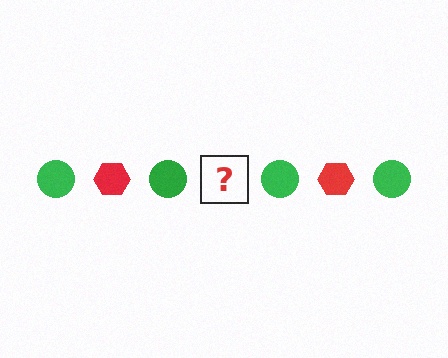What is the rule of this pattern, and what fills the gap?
The rule is that the pattern alternates between green circle and red hexagon. The gap should be filled with a red hexagon.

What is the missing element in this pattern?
The missing element is a red hexagon.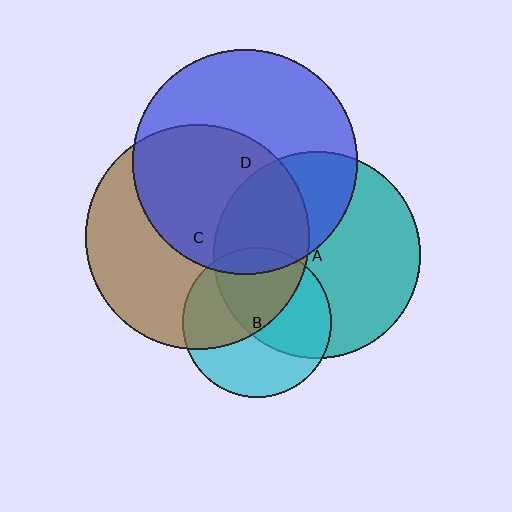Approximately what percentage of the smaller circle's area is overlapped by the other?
Approximately 10%.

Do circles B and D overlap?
Yes.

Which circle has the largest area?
Circle D (blue).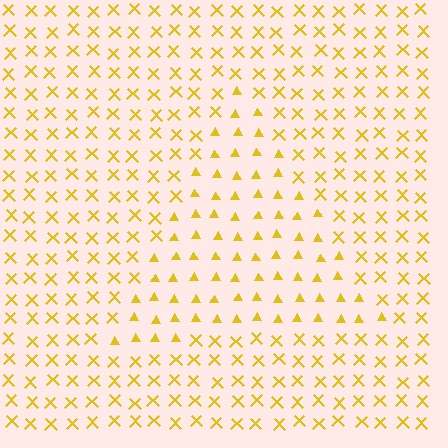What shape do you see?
I see a triangle.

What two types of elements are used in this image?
The image uses triangles inside the triangle region and X marks outside it.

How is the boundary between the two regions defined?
The boundary is defined by a change in element shape: triangles inside vs. X marks outside. All elements share the same color and spacing.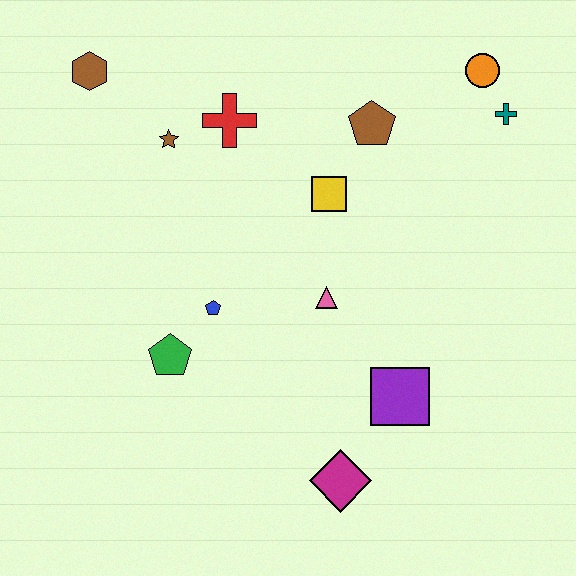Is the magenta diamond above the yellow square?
No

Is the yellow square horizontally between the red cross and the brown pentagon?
Yes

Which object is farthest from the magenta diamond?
The brown hexagon is farthest from the magenta diamond.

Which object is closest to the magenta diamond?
The purple square is closest to the magenta diamond.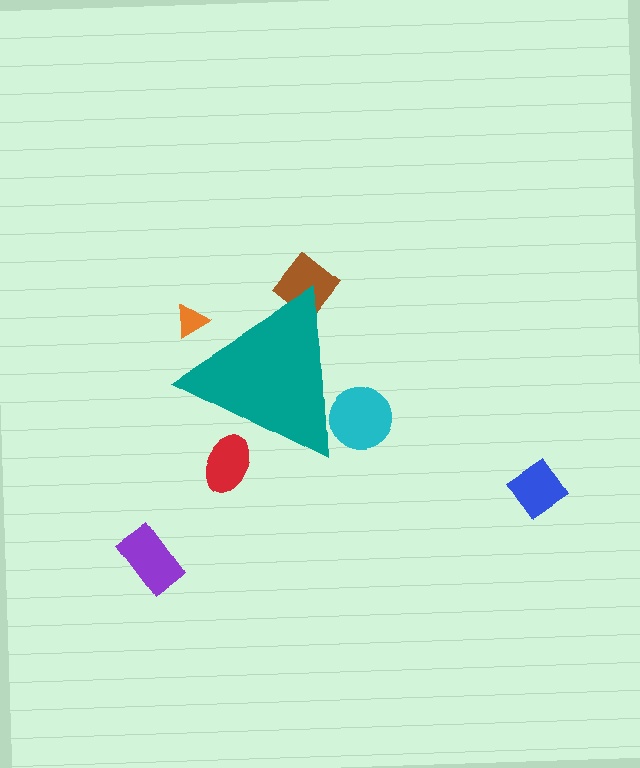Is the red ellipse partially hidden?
Yes, the red ellipse is partially hidden behind the teal triangle.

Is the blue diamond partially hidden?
No, the blue diamond is fully visible.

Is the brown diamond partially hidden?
Yes, the brown diamond is partially hidden behind the teal triangle.